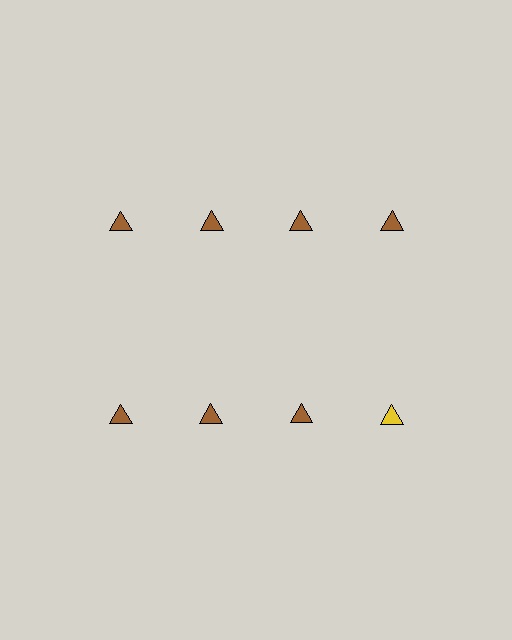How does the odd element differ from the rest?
It has a different color: yellow instead of brown.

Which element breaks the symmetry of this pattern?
The yellow triangle in the second row, second from right column breaks the symmetry. All other shapes are brown triangles.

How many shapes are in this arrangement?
There are 8 shapes arranged in a grid pattern.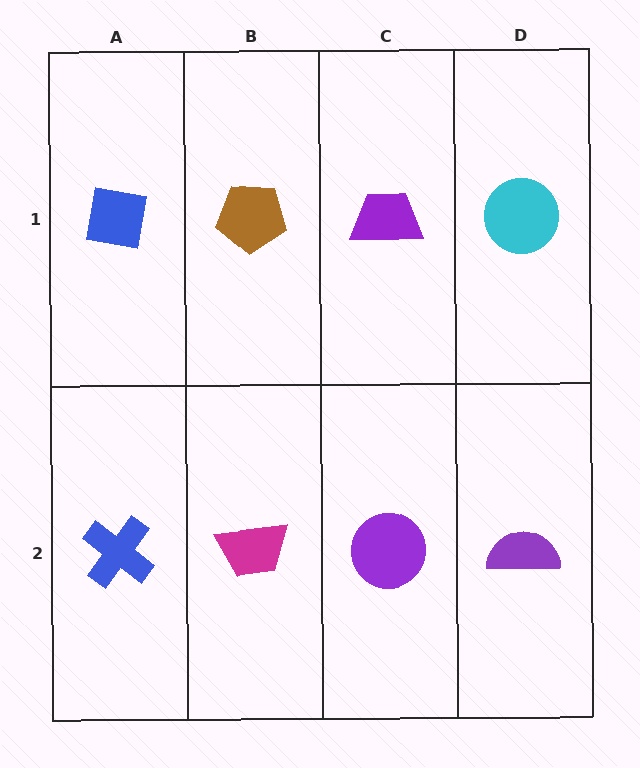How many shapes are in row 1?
4 shapes.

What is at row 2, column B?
A magenta trapezoid.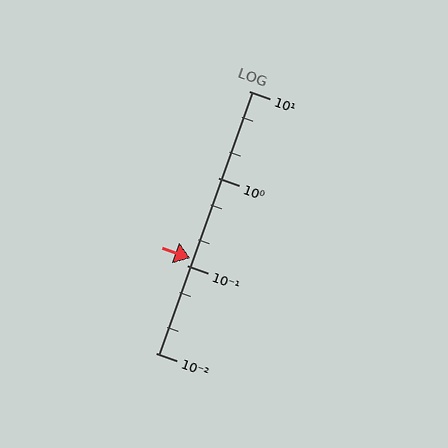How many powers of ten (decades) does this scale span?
The scale spans 3 decades, from 0.01 to 10.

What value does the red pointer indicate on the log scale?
The pointer indicates approximately 0.12.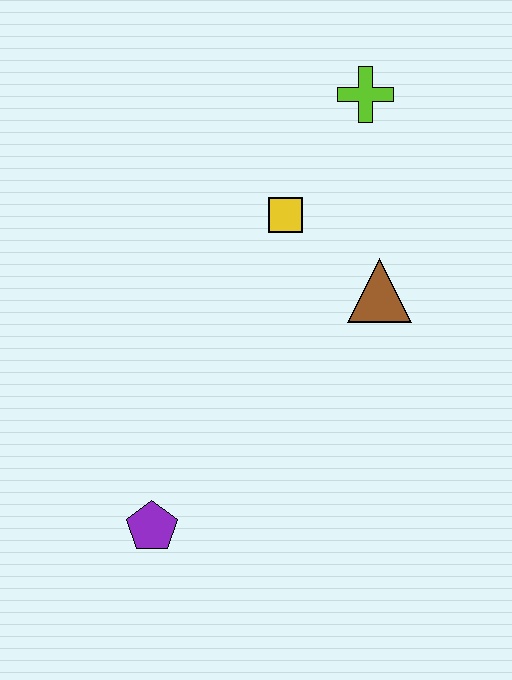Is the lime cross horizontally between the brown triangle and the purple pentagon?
Yes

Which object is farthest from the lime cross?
The purple pentagon is farthest from the lime cross.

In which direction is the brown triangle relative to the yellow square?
The brown triangle is to the right of the yellow square.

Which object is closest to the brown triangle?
The yellow square is closest to the brown triangle.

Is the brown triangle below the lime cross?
Yes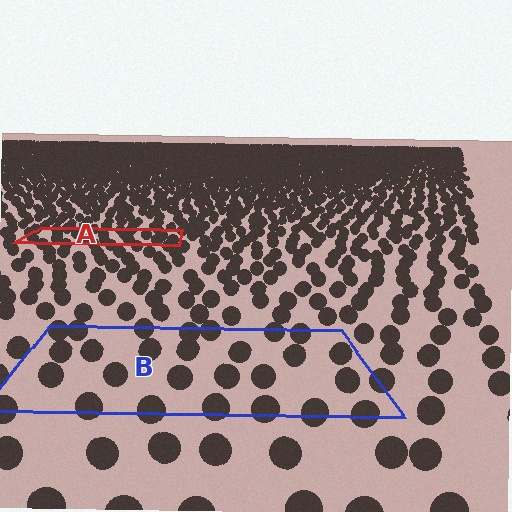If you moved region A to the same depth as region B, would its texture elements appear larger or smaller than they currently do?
They would appear larger. At a closer depth, the same texture elements are projected at a bigger on-screen size.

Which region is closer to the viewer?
Region B is closer. The texture elements there are larger and more spread out.